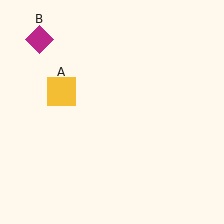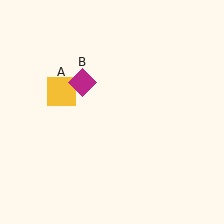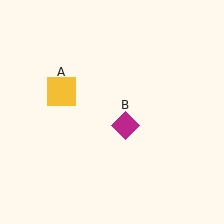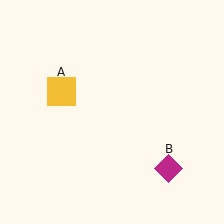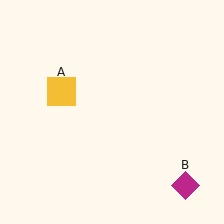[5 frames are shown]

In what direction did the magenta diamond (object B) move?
The magenta diamond (object B) moved down and to the right.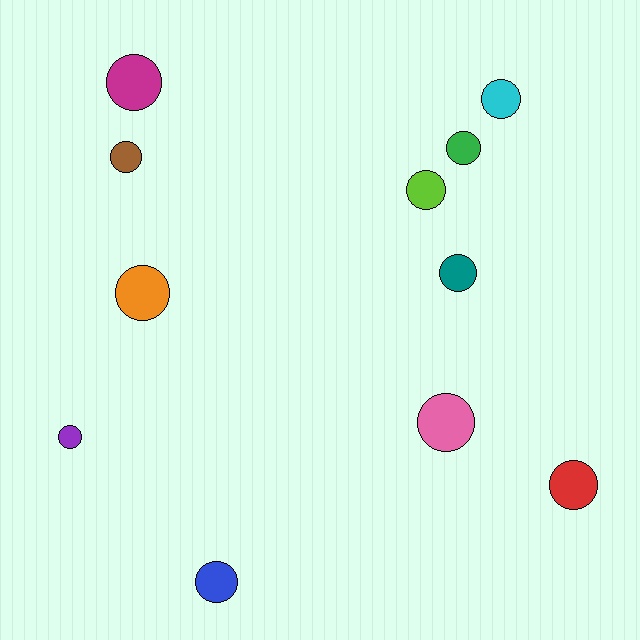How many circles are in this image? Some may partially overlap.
There are 11 circles.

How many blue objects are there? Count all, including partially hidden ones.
There is 1 blue object.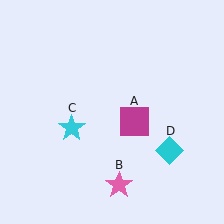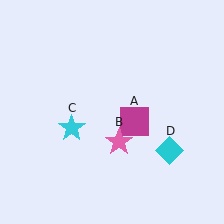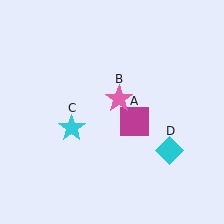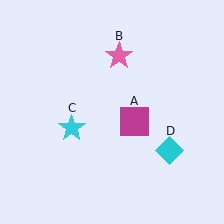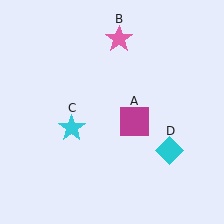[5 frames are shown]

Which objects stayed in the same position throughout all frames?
Magenta square (object A) and cyan star (object C) and cyan diamond (object D) remained stationary.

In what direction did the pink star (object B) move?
The pink star (object B) moved up.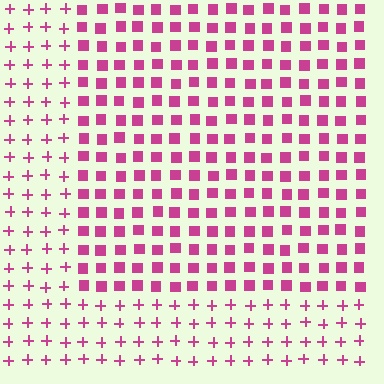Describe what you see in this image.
The image is filled with small magenta elements arranged in a uniform grid. A rectangle-shaped region contains squares, while the surrounding area contains plus signs. The boundary is defined purely by the change in element shape.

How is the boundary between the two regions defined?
The boundary is defined by a change in element shape: squares inside vs. plus signs outside. All elements share the same color and spacing.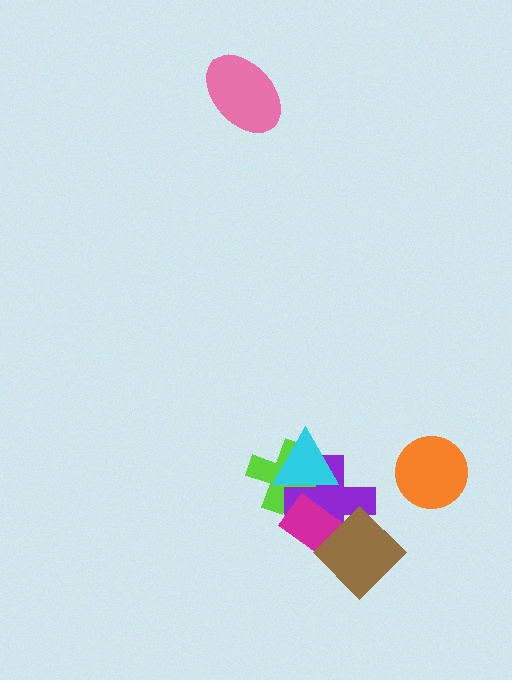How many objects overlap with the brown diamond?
2 objects overlap with the brown diamond.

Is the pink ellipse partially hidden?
No, no other shape covers it.